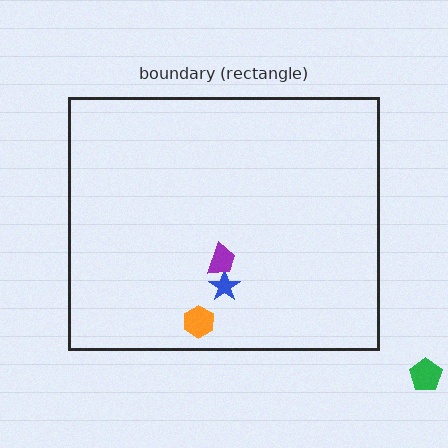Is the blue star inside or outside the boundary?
Inside.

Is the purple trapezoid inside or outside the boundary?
Inside.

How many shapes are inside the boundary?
3 inside, 1 outside.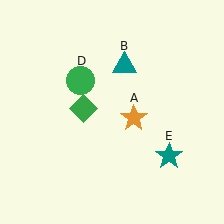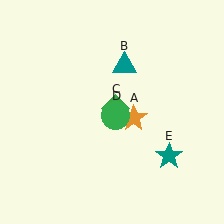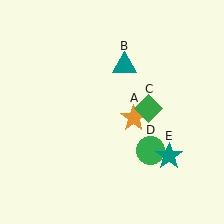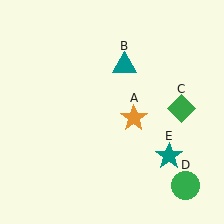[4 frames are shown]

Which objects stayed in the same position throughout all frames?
Orange star (object A) and teal triangle (object B) and teal star (object E) remained stationary.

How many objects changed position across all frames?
2 objects changed position: green diamond (object C), green circle (object D).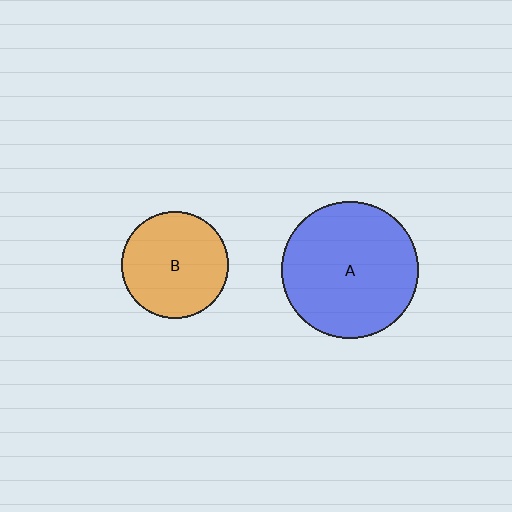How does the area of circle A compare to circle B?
Approximately 1.7 times.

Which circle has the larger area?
Circle A (blue).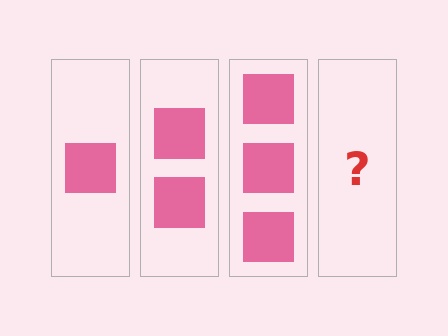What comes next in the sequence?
The next element should be 4 squares.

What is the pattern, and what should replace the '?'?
The pattern is that each step adds one more square. The '?' should be 4 squares.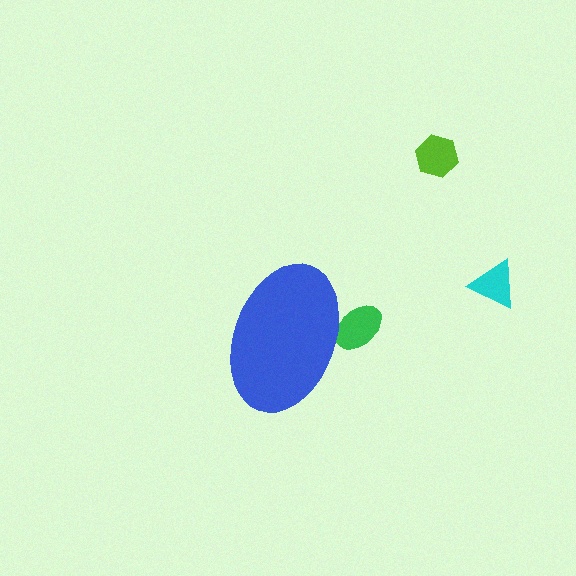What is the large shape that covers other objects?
A blue ellipse.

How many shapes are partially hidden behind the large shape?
1 shape is partially hidden.